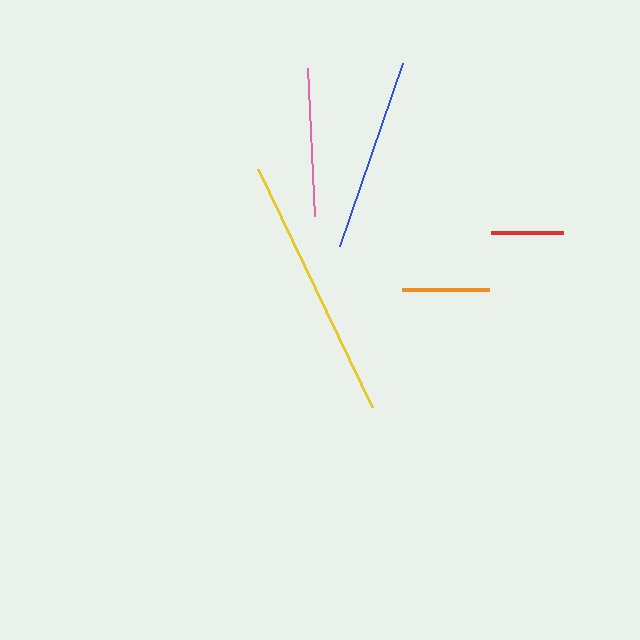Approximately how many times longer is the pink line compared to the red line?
The pink line is approximately 2.1 times the length of the red line.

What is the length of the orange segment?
The orange segment is approximately 87 pixels long.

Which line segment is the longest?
The yellow line is the longest at approximately 264 pixels.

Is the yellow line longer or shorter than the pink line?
The yellow line is longer than the pink line.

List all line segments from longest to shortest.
From longest to shortest: yellow, blue, pink, orange, red.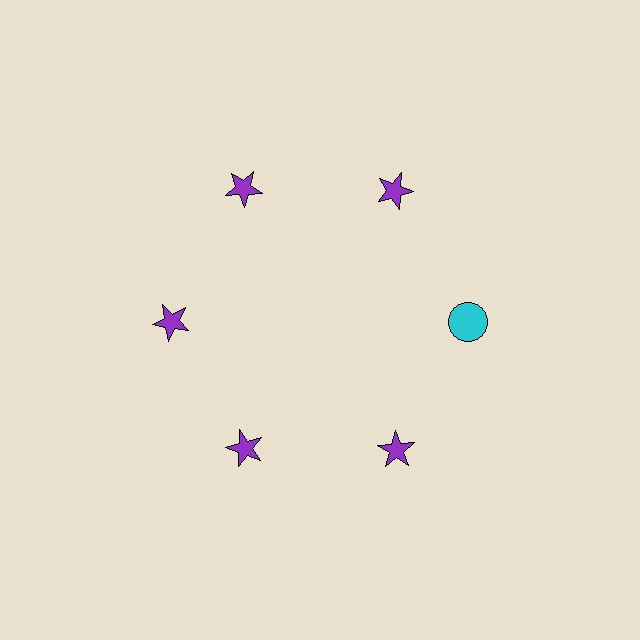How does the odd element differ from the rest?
It differs in both color (cyan instead of purple) and shape (circle instead of star).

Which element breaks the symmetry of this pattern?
The cyan circle at roughly the 3 o'clock position breaks the symmetry. All other shapes are purple stars.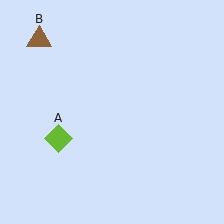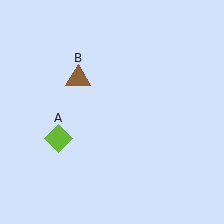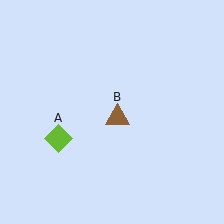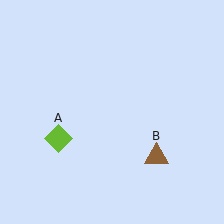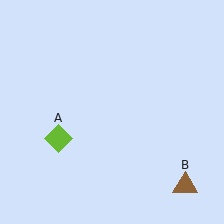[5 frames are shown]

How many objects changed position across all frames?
1 object changed position: brown triangle (object B).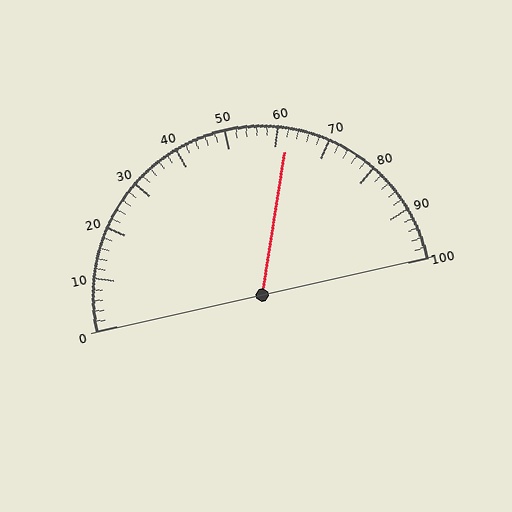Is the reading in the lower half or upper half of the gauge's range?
The reading is in the upper half of the range (0 to 100).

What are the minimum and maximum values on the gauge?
The gauge ranges from 0 to 100.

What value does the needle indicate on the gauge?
The needle indicates approximately 62.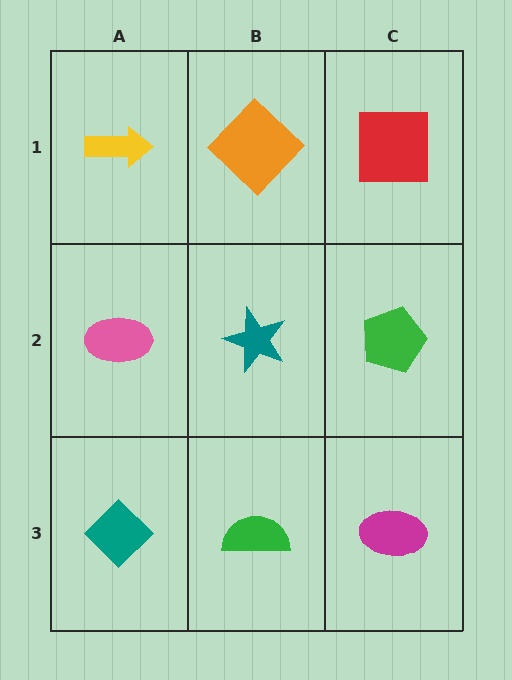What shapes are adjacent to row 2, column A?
A yellow arrow (row 1, column A), a teal diamond (row 3, column A), a teal star (row 2, column B).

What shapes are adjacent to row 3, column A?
A pink ellipse (row 2, column A), a green semicircle (row 3, column B).